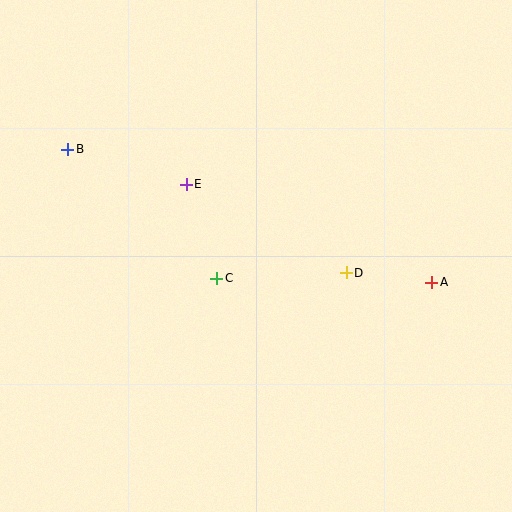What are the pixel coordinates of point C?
Point C is at (217, 278).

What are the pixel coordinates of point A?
Point A is at (432, 283).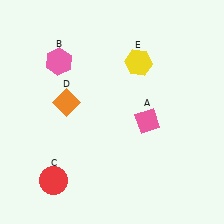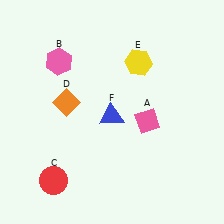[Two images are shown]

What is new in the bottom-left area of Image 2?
A blue triangle (F) was added in the bottom-left area of Image 2.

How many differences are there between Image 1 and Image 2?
There is 1 difference between the two images.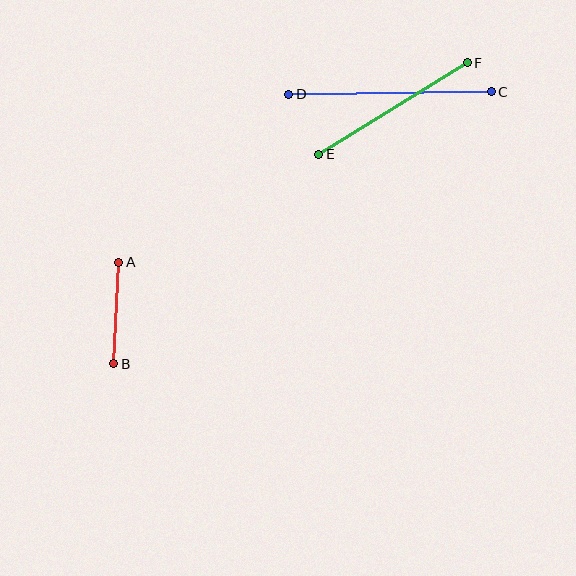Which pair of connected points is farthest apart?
Points C and D are farthest apart.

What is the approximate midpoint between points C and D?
The midpoint is at approximately (390, 93) pixels.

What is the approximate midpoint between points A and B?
The midpoint is at approximately (116, 313) pixels.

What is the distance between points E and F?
The distance is approximately 175 pixels.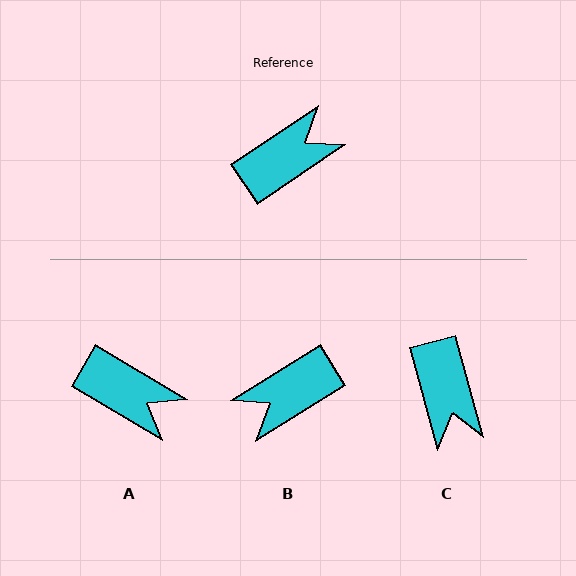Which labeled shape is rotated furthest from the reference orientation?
B, about 178 degrees away.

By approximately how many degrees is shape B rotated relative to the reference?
Approximately 178 degrees counter-clockwise.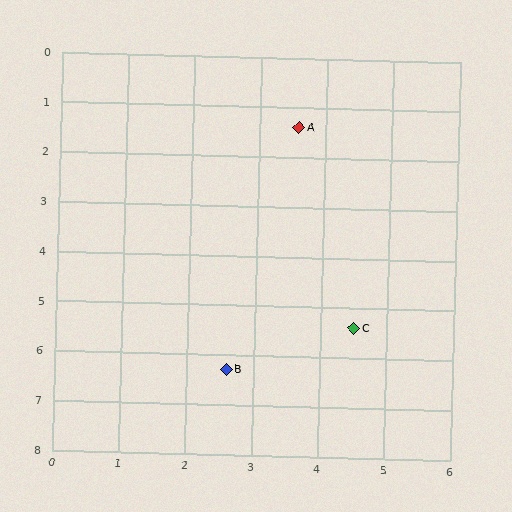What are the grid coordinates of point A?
Point A is at approximately (3.6, 1.4).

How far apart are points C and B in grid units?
Points C and B are about 2.1 grid units apart.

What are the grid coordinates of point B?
Point B is at approximately (2.6, 6.3).